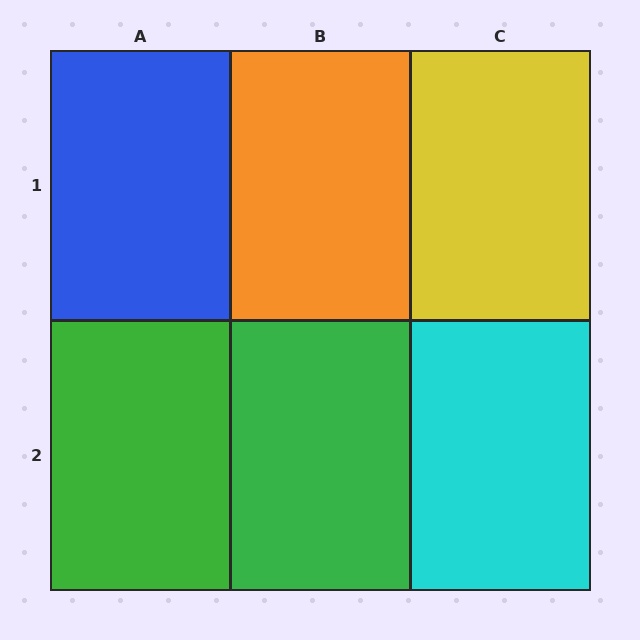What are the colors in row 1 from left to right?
Blue, orange, yellow.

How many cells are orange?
1 cell is orange.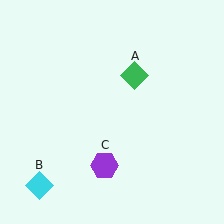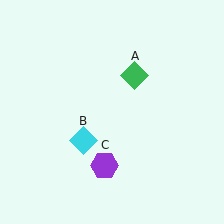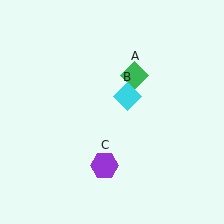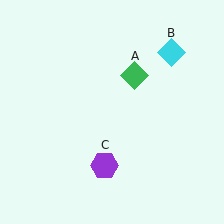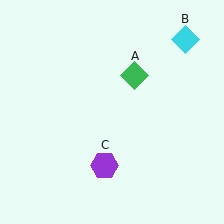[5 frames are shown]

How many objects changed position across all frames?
1 object changed position: cyan diamond (object B).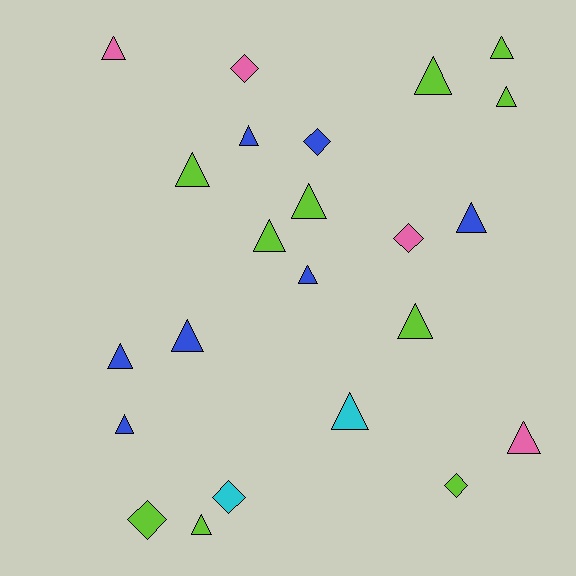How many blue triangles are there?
There are 6 blue triangles.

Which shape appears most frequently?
Triangle, with 17 objects.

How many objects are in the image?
There are 23 objects.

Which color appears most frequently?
Lime, with 10 objects.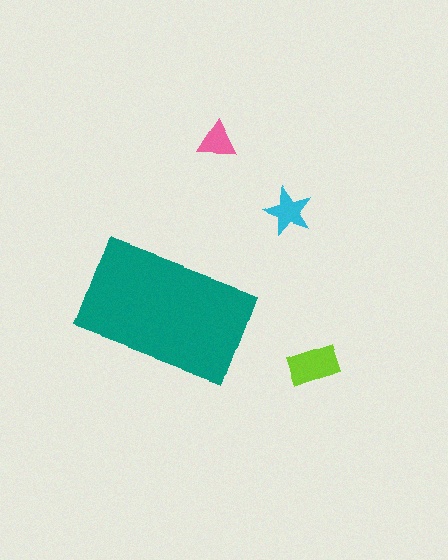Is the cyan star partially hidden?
No, the cyan star is fully visible.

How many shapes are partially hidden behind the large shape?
0 shapes are partially hidden.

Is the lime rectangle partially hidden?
No, the lime rectangle is fully visible.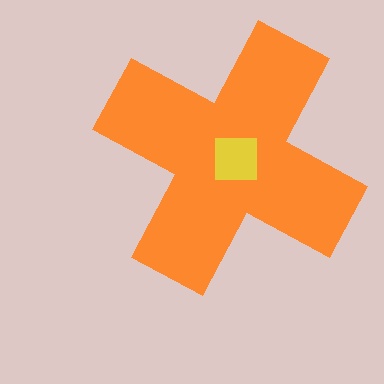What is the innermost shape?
The yellow square.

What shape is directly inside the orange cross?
The yellow square.